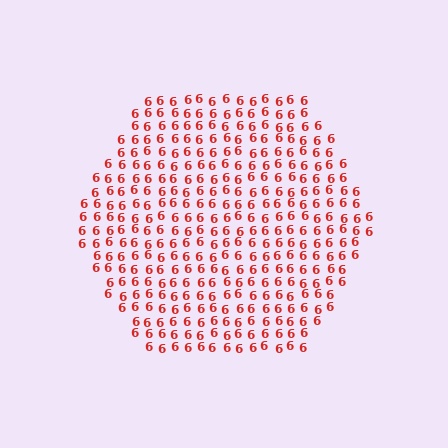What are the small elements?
The small elements are digit 6's.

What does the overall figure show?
The overall figure shows a hexagon.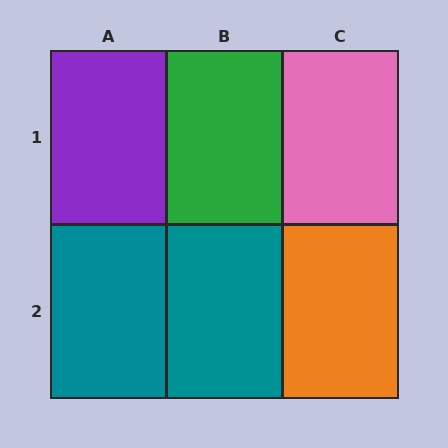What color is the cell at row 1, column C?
Pink.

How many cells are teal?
2 cells are teal.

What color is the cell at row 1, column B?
Green.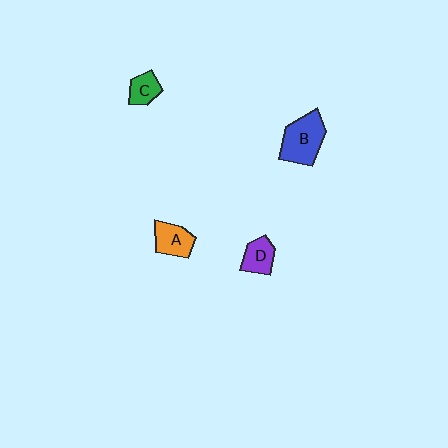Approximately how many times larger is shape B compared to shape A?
Approximately 1.5 times.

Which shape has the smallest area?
Shape C (green).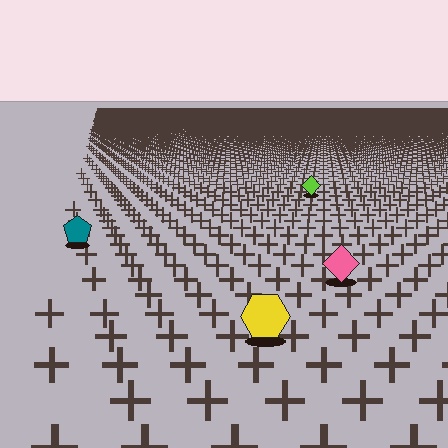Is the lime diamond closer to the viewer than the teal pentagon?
No. The teal pentagon is closer — you can tell from the texture gradient: the ground texture is coarser near it.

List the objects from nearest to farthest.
From nearest to farthest: the yellow hexagon, the pink diamond, the teal pentagon, the lime diamond.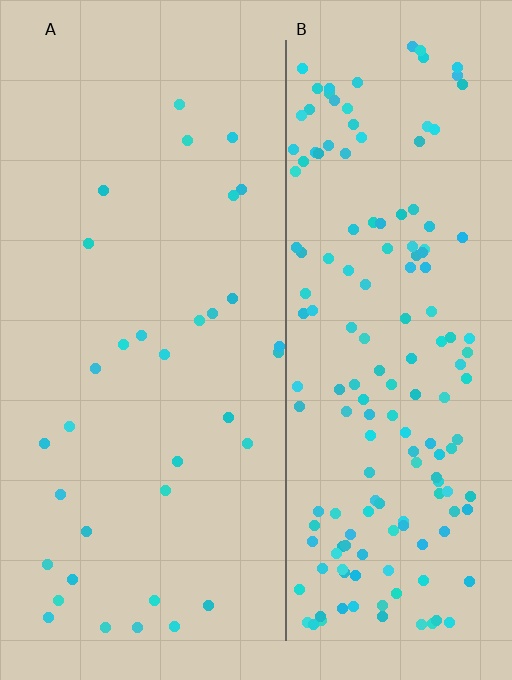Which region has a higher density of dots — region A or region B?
B (the right).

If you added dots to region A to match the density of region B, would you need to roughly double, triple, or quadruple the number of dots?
Approximately quadruple.